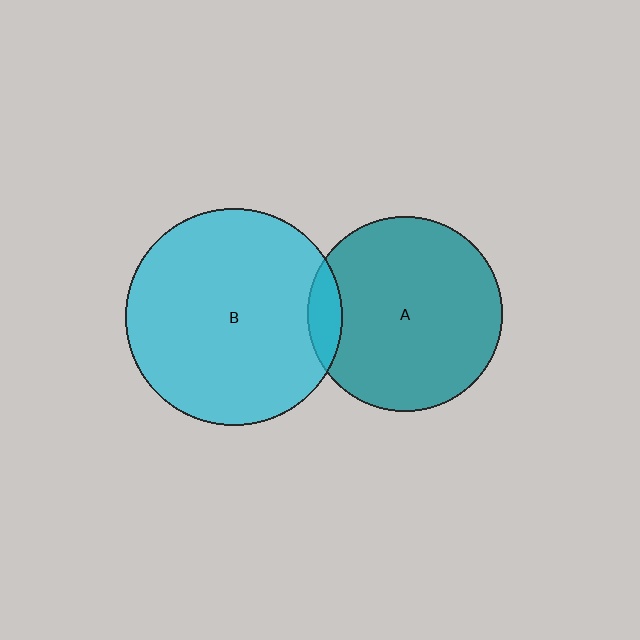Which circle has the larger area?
Circle B (cyan).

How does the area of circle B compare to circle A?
Approximately 1.2 times.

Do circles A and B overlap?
Yes.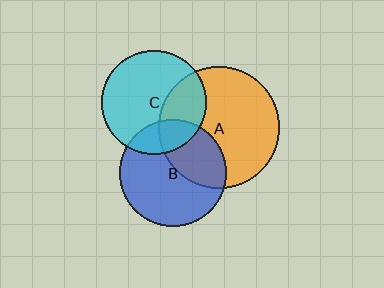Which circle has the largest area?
Circle A (orange).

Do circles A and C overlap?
Yes.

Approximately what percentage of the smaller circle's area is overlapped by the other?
Approximately 30%.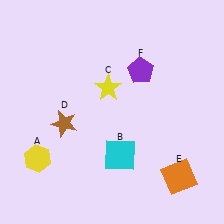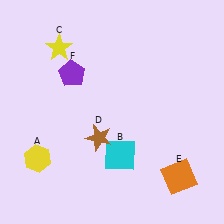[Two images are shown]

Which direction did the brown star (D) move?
The brown star (D) moved right.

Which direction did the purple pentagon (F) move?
The purple pentagon (F) moved left.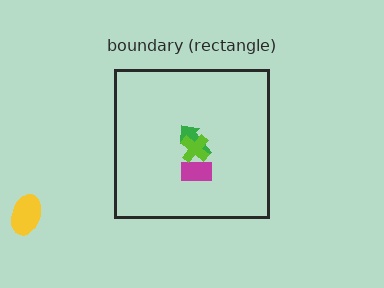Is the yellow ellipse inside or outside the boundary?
Outside.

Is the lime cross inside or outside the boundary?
Inside.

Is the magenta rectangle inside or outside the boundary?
Inside.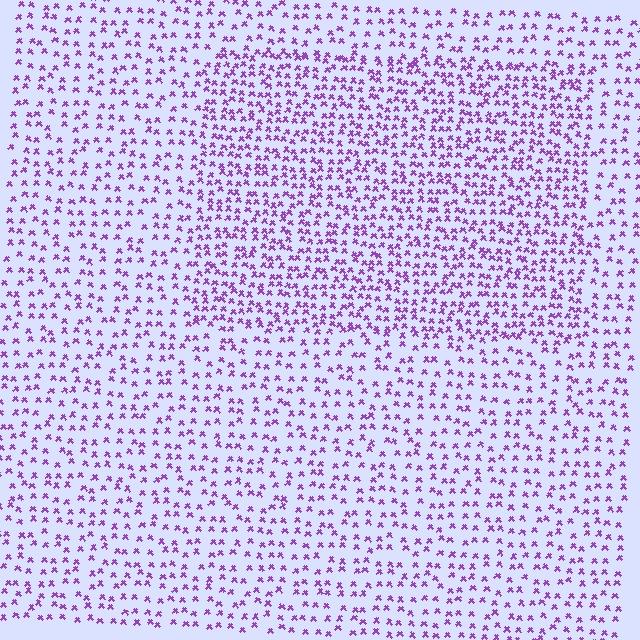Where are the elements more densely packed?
The elements are more densely packed inside the rectangle boundary.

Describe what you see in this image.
The image contains small purple elements arranged at two different densities. A rectangle-shaped region is visible where the elements are more densely packed than the surrounding area.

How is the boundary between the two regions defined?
The boundary is defined by a change in element density (approximately 1.7x ratio). All elements are the same color, size, and shape.